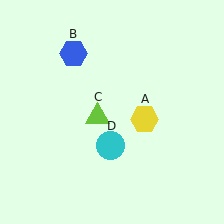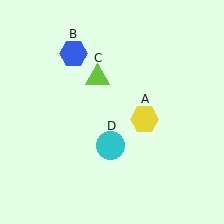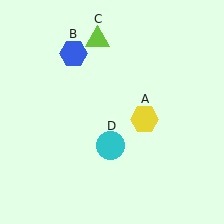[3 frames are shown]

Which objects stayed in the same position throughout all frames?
Yellow hexagon (object A) and blue hexagon (object B) and cyan circle (object D) remained stationary.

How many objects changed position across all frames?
1 object changed position: lime triangle (object C).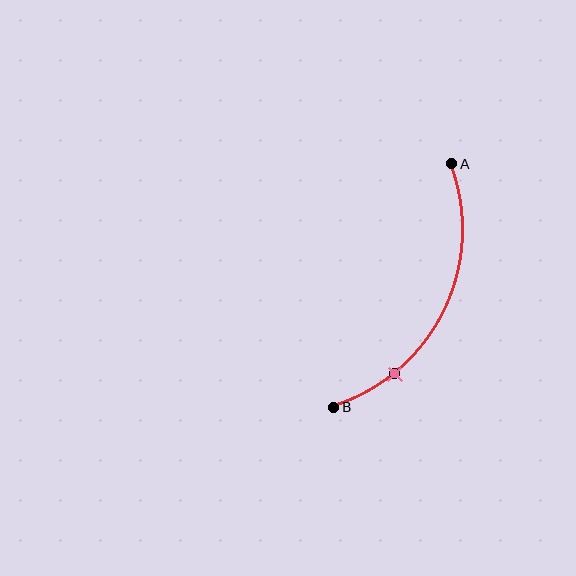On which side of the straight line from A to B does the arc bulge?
The arc bulges to the right of the straight line connecting A and B.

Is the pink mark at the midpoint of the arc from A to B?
No. The pink mark lies on the arc but is closer to endpoint B. The arc midpoint would be at the point on the curve equidistant along the arc from both A and B.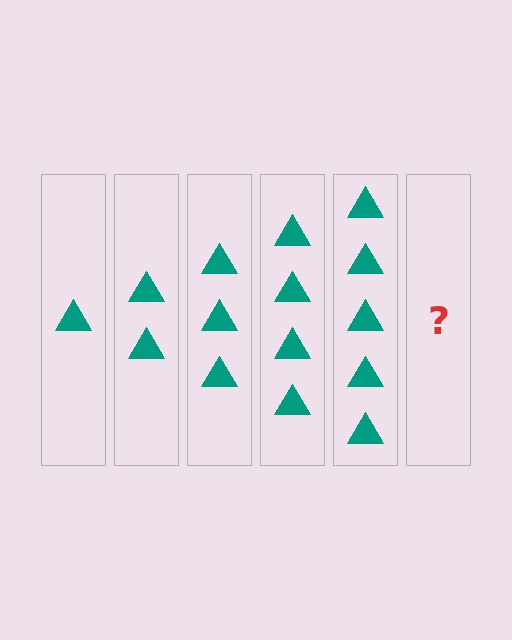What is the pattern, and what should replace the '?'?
The pattern is that each step adds one more triangle. The '?' should be 6 triangles.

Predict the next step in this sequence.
The next step is 6 triangles.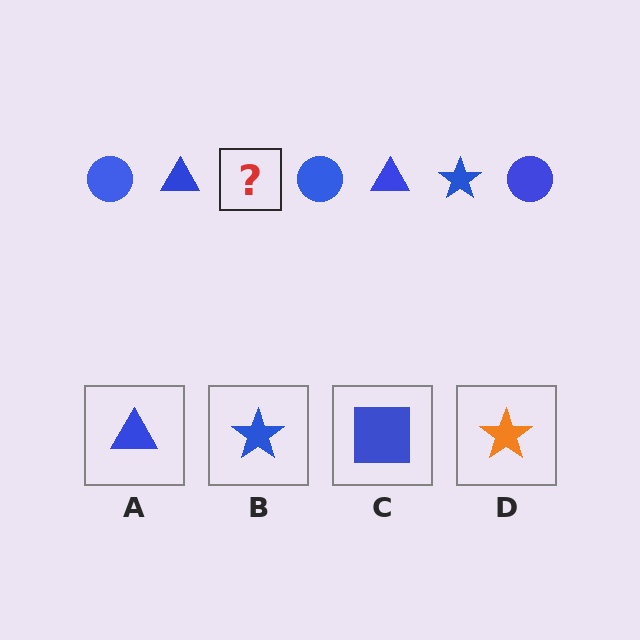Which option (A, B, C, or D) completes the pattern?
B.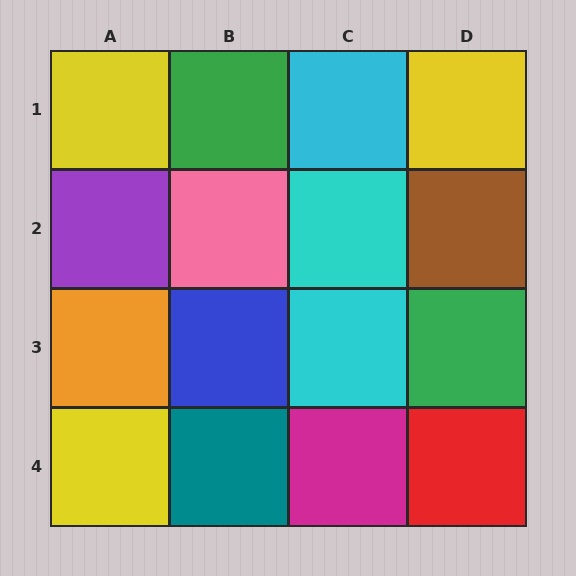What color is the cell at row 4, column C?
Magenta.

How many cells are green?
2 cells are green.